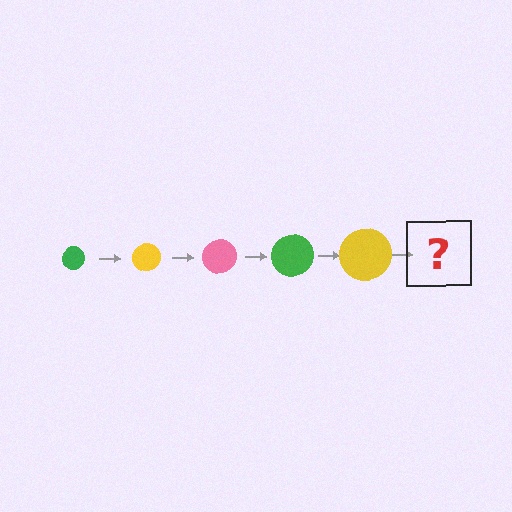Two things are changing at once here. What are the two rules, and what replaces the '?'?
The two rules are that the circle grows larger each step and the color cycles through green, yellow, and pink. The '?' should be a pink circle, larger than the previous one.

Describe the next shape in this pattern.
It should be a pink circle, larger than the previous one.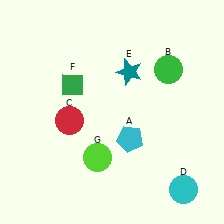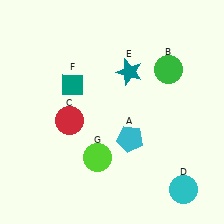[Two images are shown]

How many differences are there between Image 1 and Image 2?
There is 1 difference between the two images.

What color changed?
The diamond (F) changed from green in Image 1 to teal in Image 2.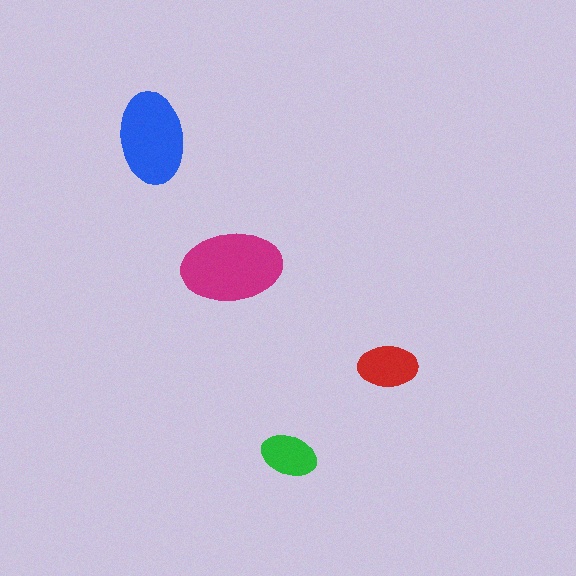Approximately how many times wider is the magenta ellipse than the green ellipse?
About 2 times wider.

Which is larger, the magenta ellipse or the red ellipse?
The magenta one.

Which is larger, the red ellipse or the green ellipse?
The red one.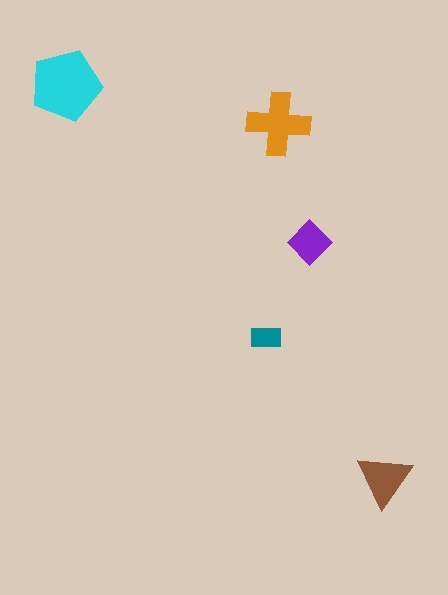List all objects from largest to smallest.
The cyan pentagon, the orange cross, the brown triangle, the purple diamond, the teal rectangle.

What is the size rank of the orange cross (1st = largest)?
2nd.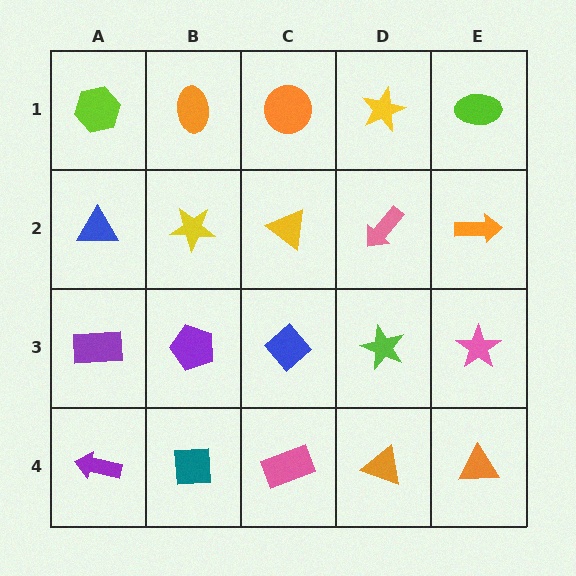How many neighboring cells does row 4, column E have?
2.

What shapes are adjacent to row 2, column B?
An orange ellipse (row 1, column B), a purple pentagon (row 3, column B), a blue triangle (row 2, column A), a yellow triangle (row 2, column C).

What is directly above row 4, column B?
A purple pentagon.